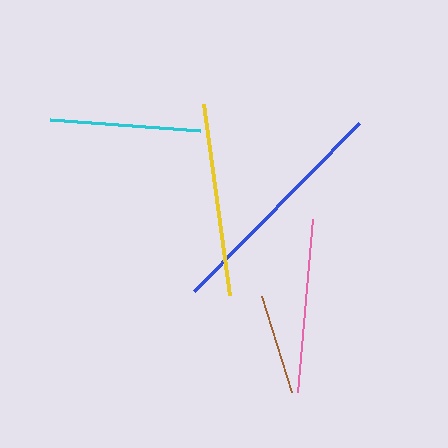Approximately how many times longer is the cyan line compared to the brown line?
The cyan line is approximately 1.5 times the length of the brown line.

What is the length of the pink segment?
The pink segment is approximately 174 pixels long.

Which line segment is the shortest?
The brown line is the shortest at approximately 100 pixels.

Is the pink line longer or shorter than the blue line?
The blue line is longer than the pink line.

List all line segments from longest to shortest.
From longest to shortest: blue, yellow, pink, cyan, brown.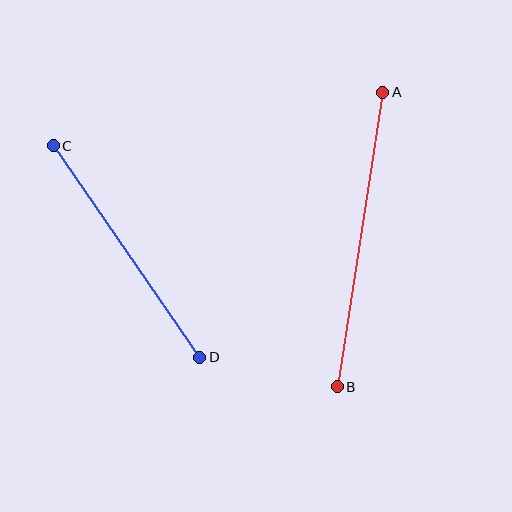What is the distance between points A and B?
The distance is approximately 298 pixels.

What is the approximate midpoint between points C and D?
The midpoint is at approximately (127, 251) pixels.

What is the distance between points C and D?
The distance is approximately 257 pixels.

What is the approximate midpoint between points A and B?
The midpoint is at approximately (360, 240) pixels.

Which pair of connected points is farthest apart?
Points A and B are farthest apart.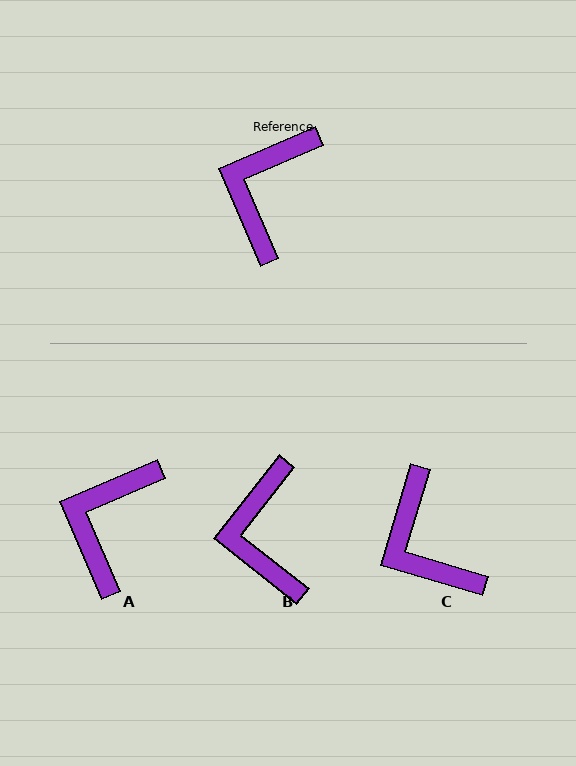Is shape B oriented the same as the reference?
No, it is off by about 29 degrees.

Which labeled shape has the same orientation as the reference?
A.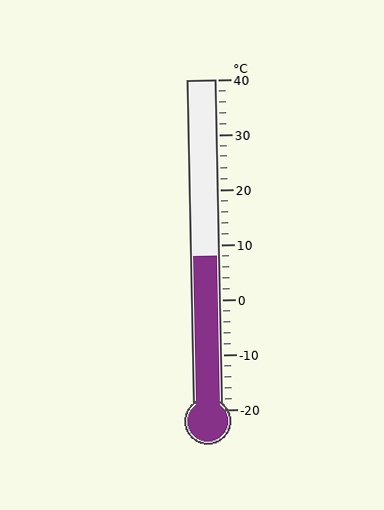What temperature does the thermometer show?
The thermometer shows approximately 8°C.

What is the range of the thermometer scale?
The thermometer scale ranges from -20°C to 40°C.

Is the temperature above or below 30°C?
The temperature is below 30°C.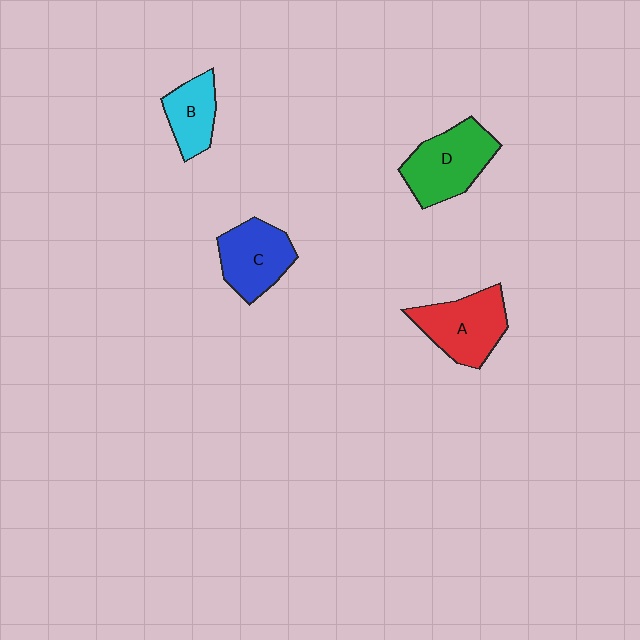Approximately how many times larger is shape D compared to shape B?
Approximately 1.6 times.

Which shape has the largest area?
Shape D (green).